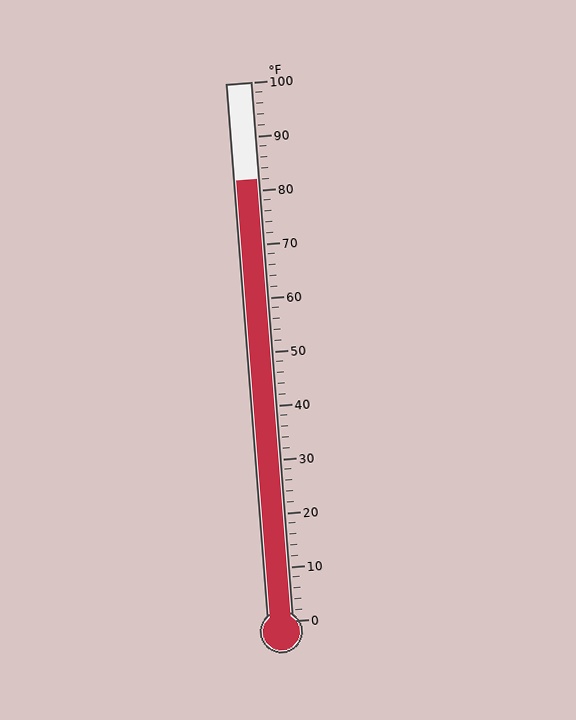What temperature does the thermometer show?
The thermometer shows approximately 82°F.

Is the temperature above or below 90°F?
The temperature is below 90°F.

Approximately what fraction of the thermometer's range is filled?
The thermometer is filled to approximately 80% of its range.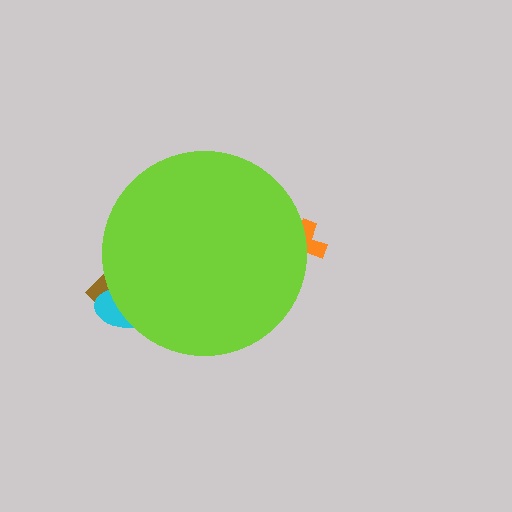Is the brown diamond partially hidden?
Yes, the brown diamond is partially hidden behind the lime circle.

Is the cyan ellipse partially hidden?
Yes, the cyan ellipse is partially hidden behind the lime circle.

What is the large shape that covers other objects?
A lime circle.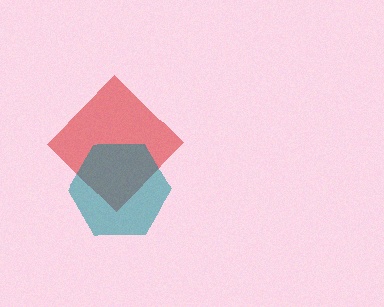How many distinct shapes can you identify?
There are 2 distinct shapes: a red diamond, a teal hexagon.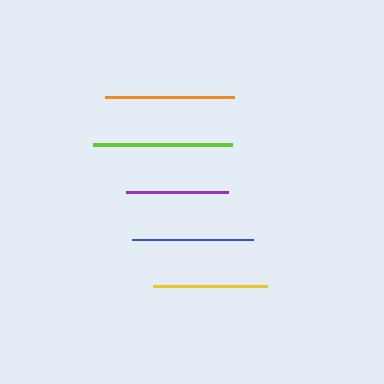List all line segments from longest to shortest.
From longest to shortest: lime, orange, blue, yellow, purple.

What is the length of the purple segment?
The purple segment is approximately 102 pixels long.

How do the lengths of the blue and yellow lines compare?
The blue and yellow lines are approximately the same length.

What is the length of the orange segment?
The orange segment is approximately 129 pixels long.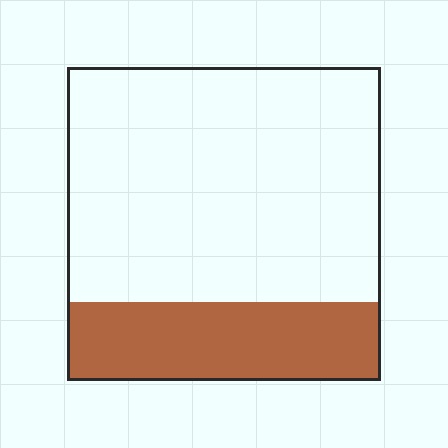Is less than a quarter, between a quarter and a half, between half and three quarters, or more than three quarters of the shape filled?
Between a quarter and a half.